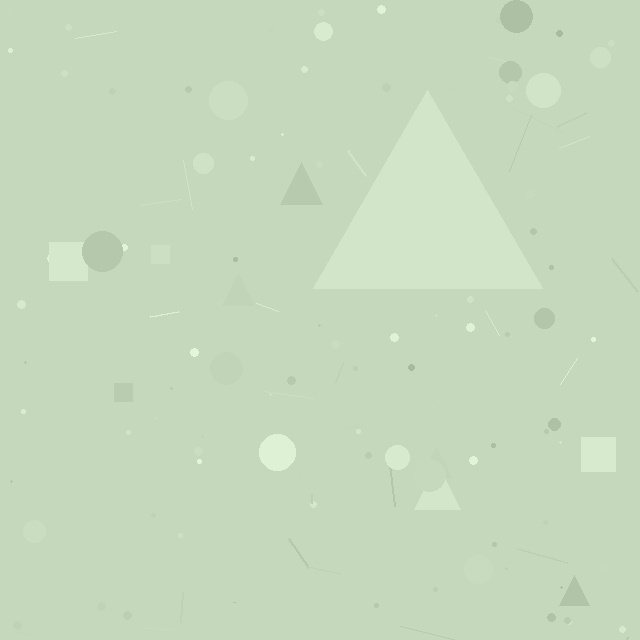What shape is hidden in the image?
A triangle is hidden in the image.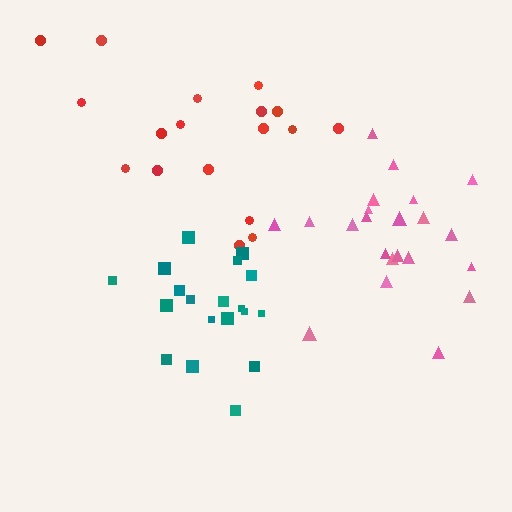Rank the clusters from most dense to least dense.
teal, pink, red.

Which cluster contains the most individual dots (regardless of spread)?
Pink (23).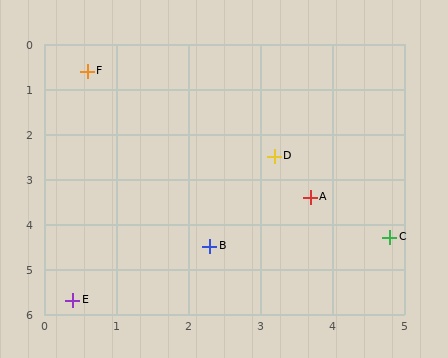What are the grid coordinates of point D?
Point D is at approximately (3.2, 2.5).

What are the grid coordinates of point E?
Point E is at approximately (0.4, 5.7).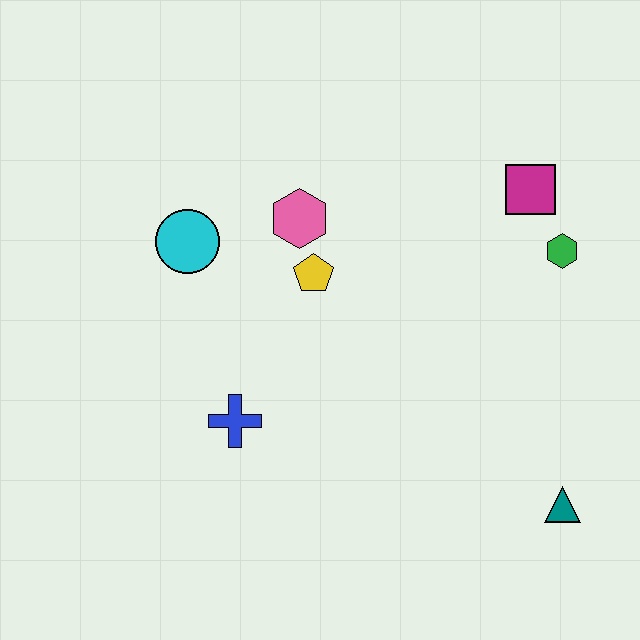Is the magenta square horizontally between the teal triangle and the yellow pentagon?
Yes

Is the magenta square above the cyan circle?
Yes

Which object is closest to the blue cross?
The yellow pentagon is closest to the blue cross.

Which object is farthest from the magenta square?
The blue cross is farthest from the magenta square.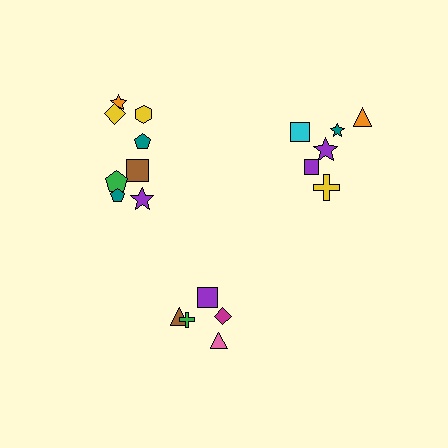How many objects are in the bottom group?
There are 5 objects.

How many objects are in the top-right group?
There are 6 objects.